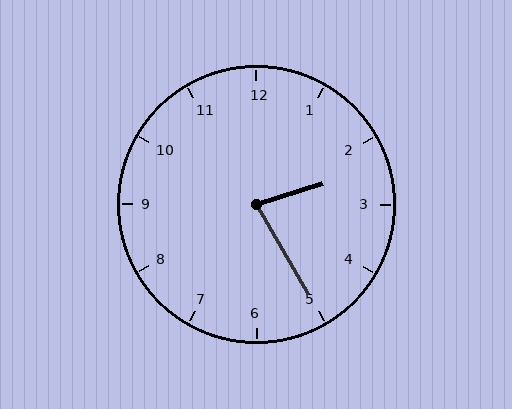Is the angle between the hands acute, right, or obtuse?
It is acute.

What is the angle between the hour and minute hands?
Approximately 78 degrees.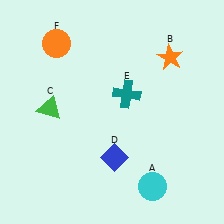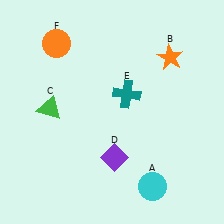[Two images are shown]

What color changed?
The diamond (D) changed from blue in Image 1 to purple in Image 2.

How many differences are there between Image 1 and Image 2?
There is 1 difference between the two images.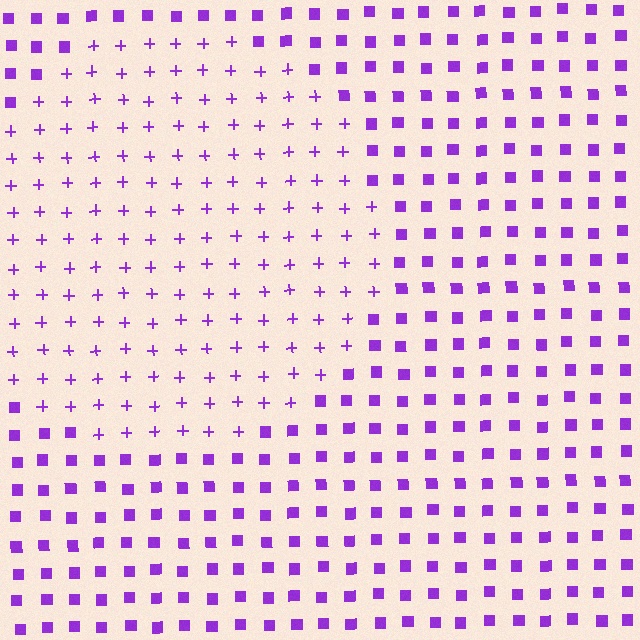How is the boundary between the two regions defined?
The boundary is defined by a change in element shape: plus signs inside vs. squares outside. All elements share the same color and spacing.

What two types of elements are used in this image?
The image uses plus signs inside the circle region and squares outside it.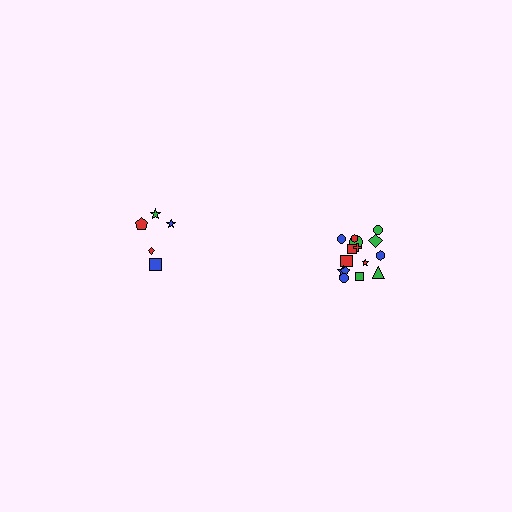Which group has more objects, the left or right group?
The right group.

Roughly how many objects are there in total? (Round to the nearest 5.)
Roughly 20 objects in total.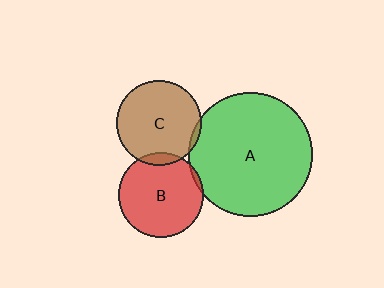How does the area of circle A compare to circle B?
Approximately 2.1 times.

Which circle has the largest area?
Circle A (green).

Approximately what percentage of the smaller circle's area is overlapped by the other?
Approximately 5%.